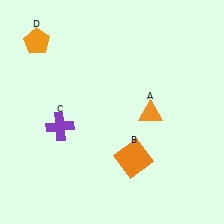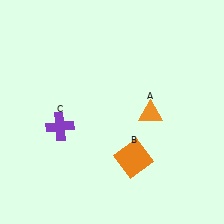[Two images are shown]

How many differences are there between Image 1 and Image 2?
There is 1 difference between the two images.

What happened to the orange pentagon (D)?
The orange pentagon (D) was removed in Image 2. It was in the top-left area of Image 1.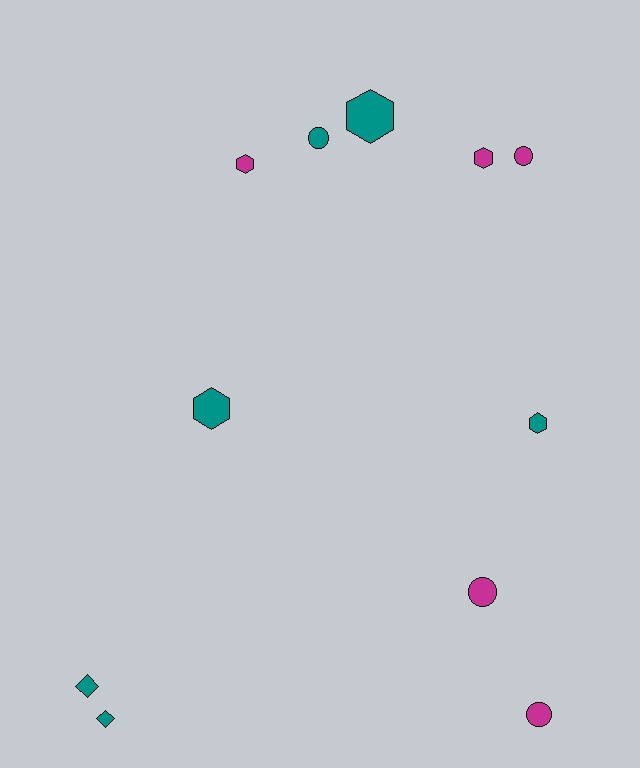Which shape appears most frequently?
Hexagon, with 5 objects.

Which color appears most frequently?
Teal, with 6 objects.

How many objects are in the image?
There are 11 objects.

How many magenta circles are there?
There are 3 magenta circles.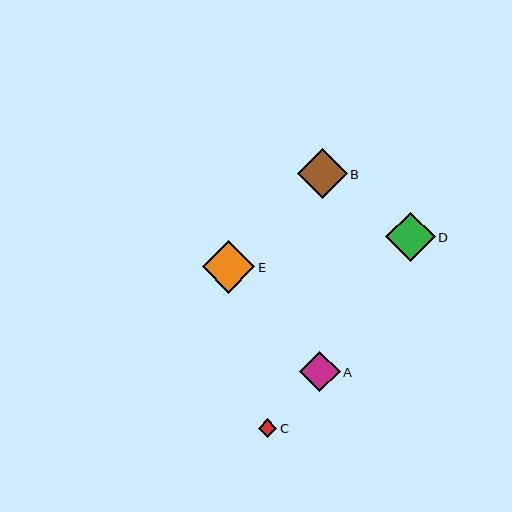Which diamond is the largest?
Diamond E is the largest with a size of approximately 53 pixels.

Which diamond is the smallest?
Diamond C is the smallest with a size of approximately 19 pixels.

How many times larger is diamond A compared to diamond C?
Diamond A is approximately 2.2 times the size of diamond C.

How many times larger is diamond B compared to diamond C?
Diamond B is approximately 2.7 times the size of diamond C.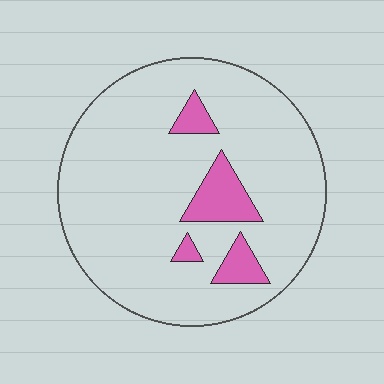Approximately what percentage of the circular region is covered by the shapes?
Approximately 10%.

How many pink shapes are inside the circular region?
4.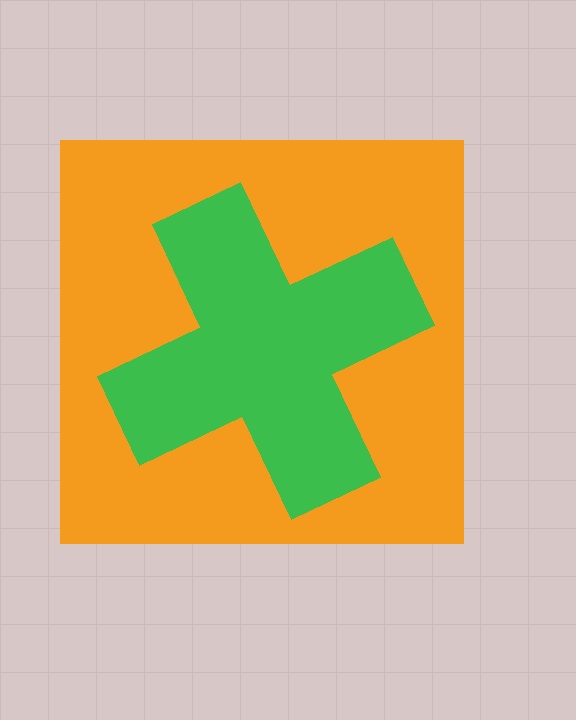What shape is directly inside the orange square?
The green cross.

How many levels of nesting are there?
2.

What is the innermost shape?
The green cross.